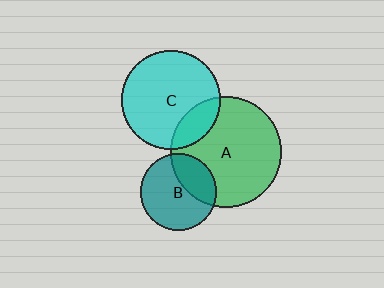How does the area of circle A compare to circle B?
Approximately 2.1 times.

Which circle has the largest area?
Circle A (green).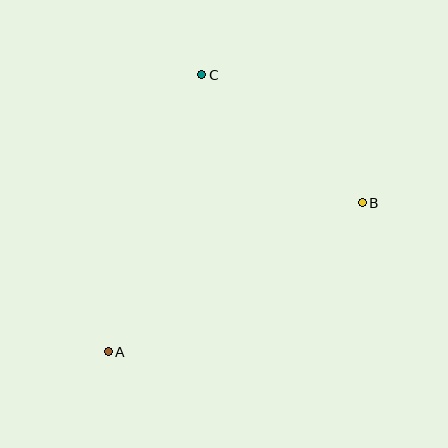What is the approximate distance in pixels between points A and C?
The distance between A and C is approximately 292 pixels.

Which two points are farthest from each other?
Points A and B are farthest from each other.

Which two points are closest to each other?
Points B and C are closest to each other.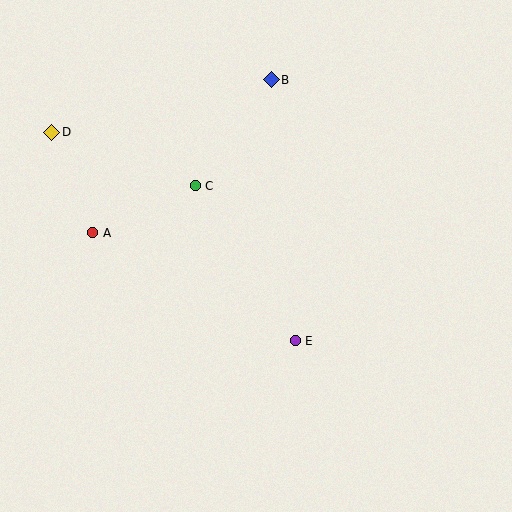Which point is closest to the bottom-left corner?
Point A is closest to the bottom-left corner.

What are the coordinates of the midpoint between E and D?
The midpoint between E and D is at (173, 236).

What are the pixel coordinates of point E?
Point E is at (295, 341).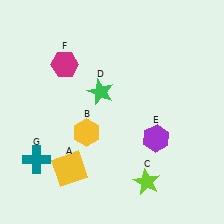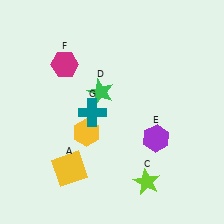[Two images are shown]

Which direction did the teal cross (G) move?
The teal cross (G) moved right.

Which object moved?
The teal cross (G) moved right.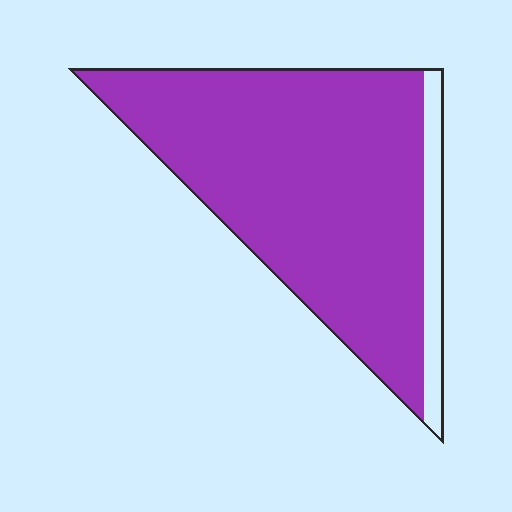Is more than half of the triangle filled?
Yes.